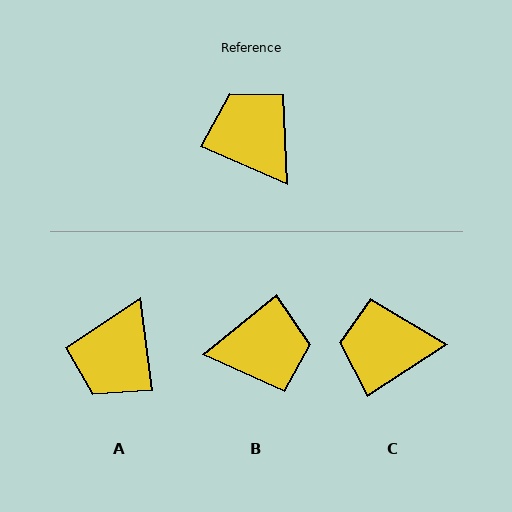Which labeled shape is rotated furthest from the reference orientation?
A, about 121 degrees away.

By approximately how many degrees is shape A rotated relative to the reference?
Approximately 121 degrees counter-clockwise.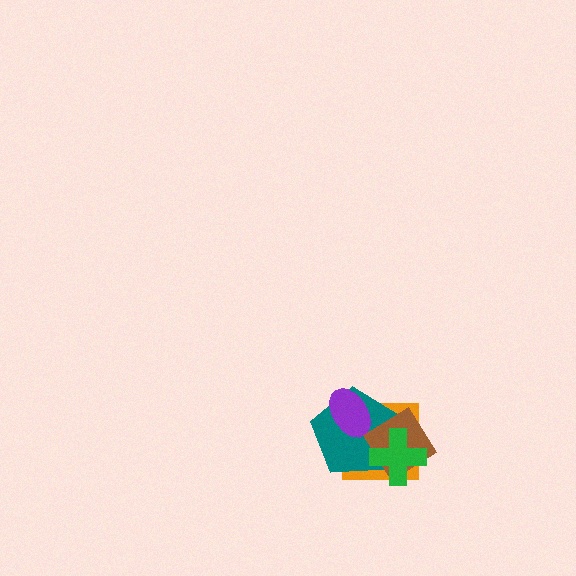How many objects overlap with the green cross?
3 objects overlap with the green cross.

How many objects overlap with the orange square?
4 objects overlap with the orange square.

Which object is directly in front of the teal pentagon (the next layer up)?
The purple ellipse is directly in front of the teal pentagon.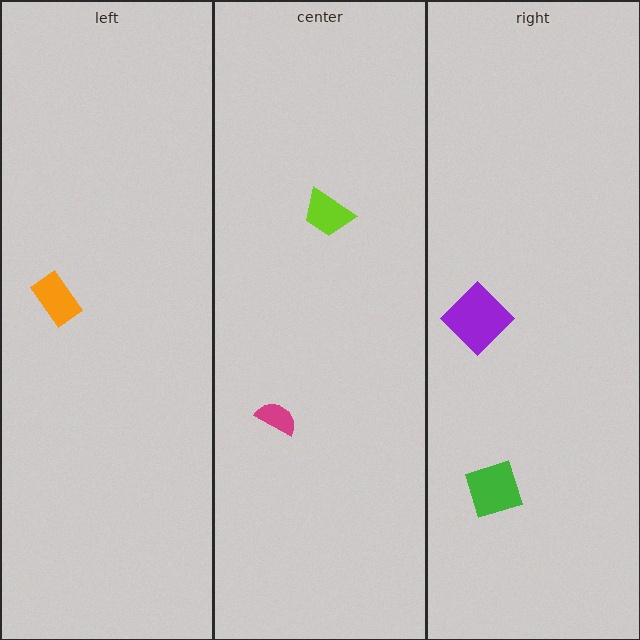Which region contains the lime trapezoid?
The center region.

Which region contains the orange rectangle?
The left region.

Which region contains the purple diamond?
The right region.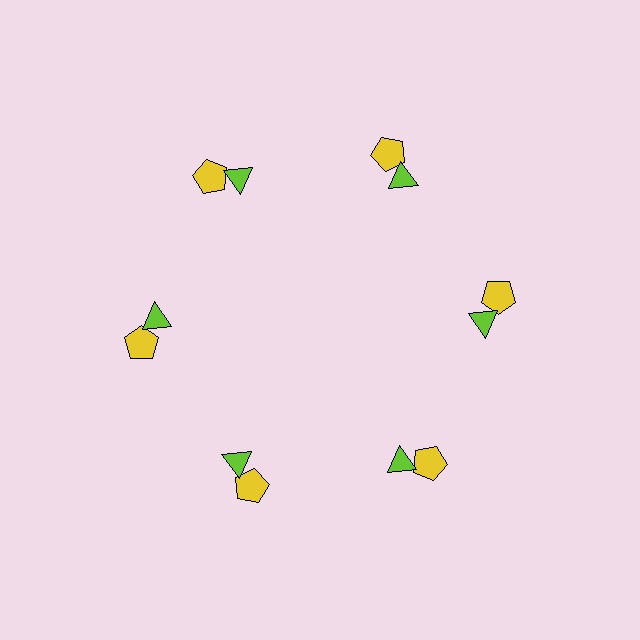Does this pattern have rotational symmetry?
Yes, this pattern has 6-fold rotational symmetry. It looks the same after rotating 60 degrees around the center.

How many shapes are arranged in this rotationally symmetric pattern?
There are 12 shapes, arranged in 6 groups of 2.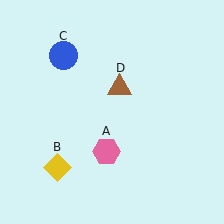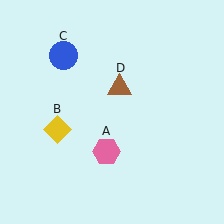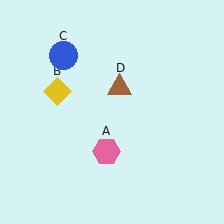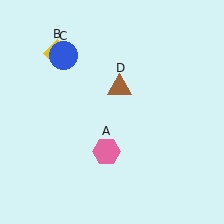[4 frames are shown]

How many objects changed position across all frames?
1 object changed position: yellow diamond (object B).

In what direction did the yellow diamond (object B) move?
The yellow diamond (object B) moved up.